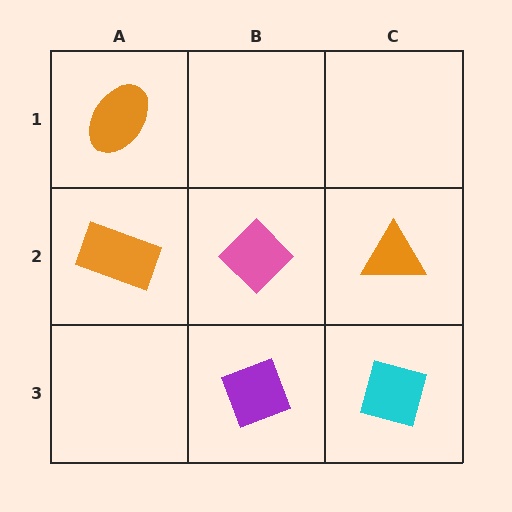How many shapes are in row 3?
2 shapes.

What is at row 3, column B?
A purple diamond.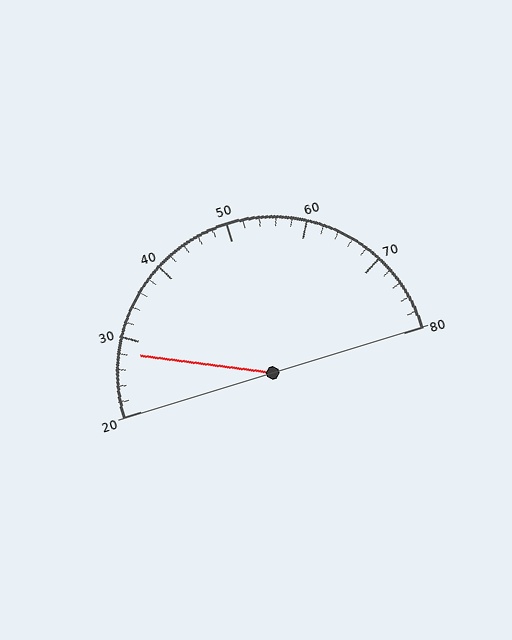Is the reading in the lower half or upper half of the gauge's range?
The reading is in the lower half of the range (20 to 80).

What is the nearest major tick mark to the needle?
The nearest major tick mark is 30.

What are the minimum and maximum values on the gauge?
The gauge ranges from 20 to 80.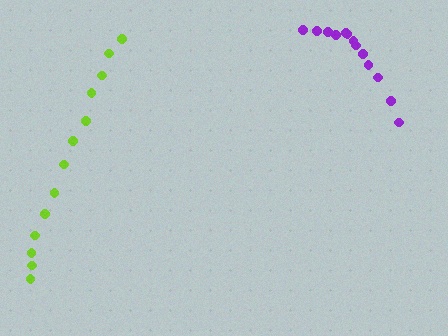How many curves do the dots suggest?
There are 2 distinct paths.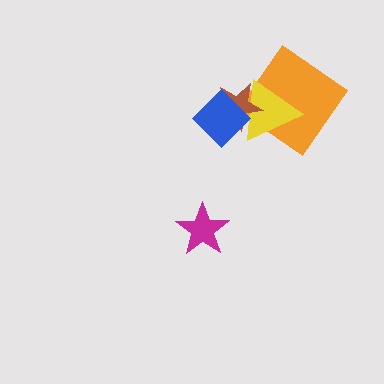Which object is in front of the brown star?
The blue diamond is in front of the brown star.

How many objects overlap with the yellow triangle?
3 objects overlap with the yellow triangle.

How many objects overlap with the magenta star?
0 objects overlap with the magenta star.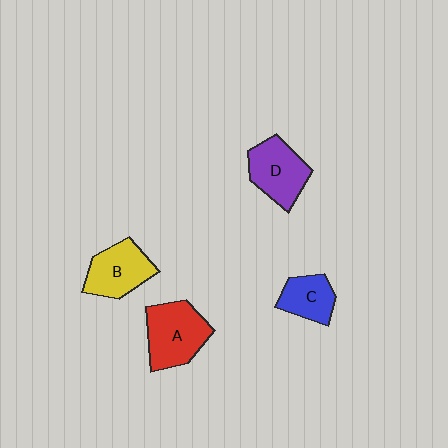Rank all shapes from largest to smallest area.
From largest to smallest: A (red), D (purple), B (yellow), C (blue).